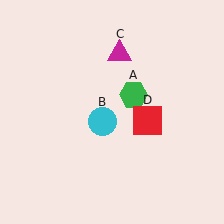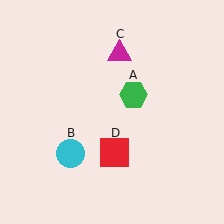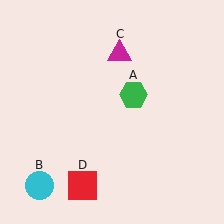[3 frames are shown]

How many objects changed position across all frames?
2 objects changed position: cyan circle (object B), red square (object D).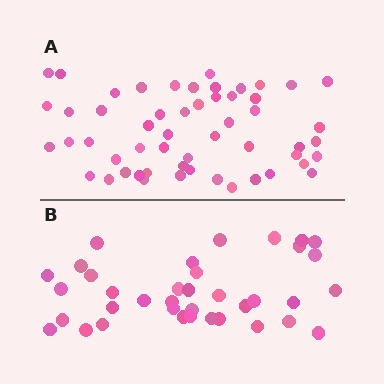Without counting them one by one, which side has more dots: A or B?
Region A (the top region) has more dots.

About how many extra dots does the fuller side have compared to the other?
Region A has approximately 15 more dots than region B.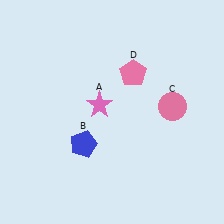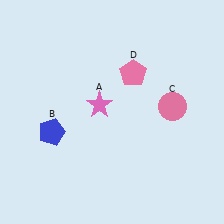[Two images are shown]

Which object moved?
The blue pentagon (B) moved left.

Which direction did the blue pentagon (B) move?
The blue pentagon (B) moved left.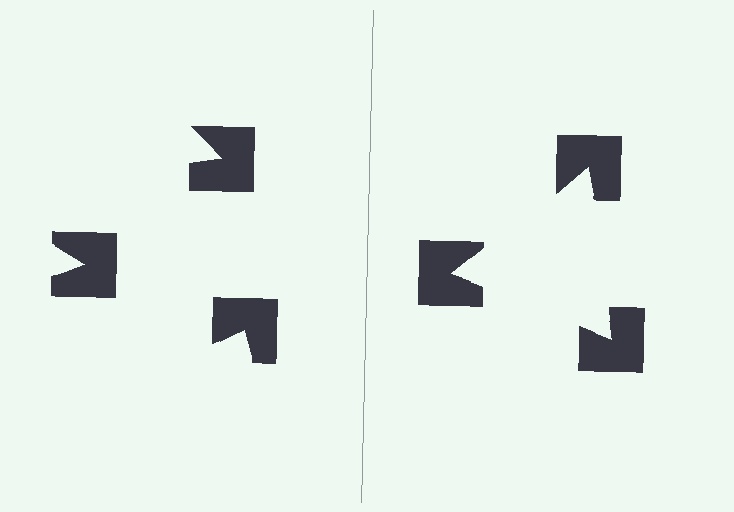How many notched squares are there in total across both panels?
6 — 3 on each side.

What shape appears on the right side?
An illusory triangle.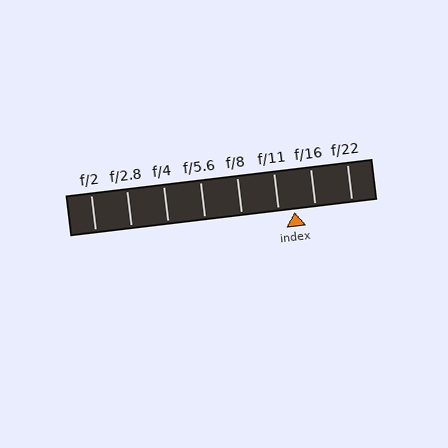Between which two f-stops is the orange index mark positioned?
The index mark is between f/11 and f/16.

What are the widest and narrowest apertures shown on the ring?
The widest aperture shown is f/2 and the narrowest is f/22.